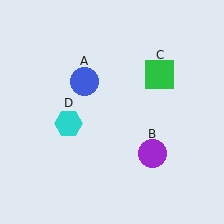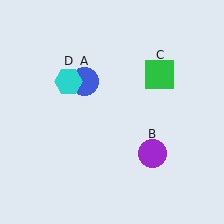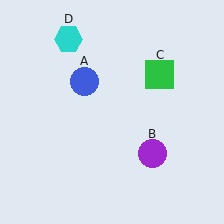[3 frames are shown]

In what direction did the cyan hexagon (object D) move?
The cyan hexagon (object D) moved up.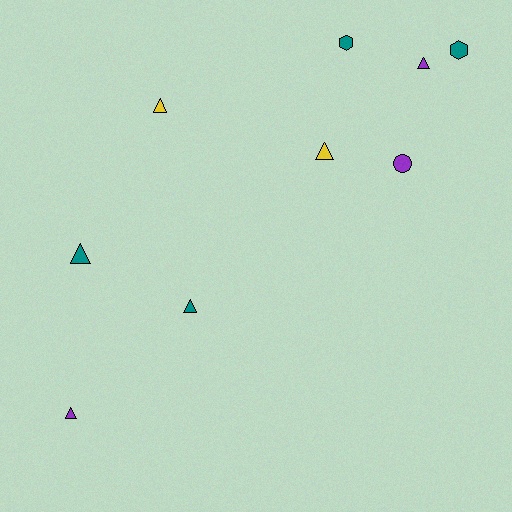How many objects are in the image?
There are 9 objects.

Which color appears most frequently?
Teal, with 4 objects.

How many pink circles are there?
There are no pink circles.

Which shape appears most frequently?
Triangle, with 6 objects.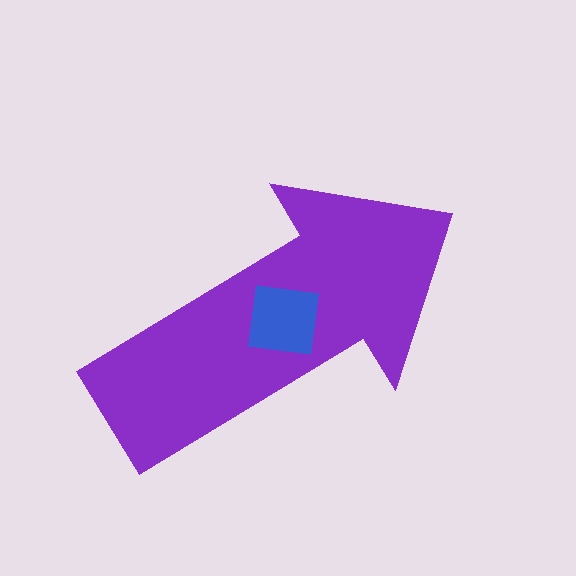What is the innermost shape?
The blue square.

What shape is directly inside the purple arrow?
The blue square.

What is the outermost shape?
The purple arrow.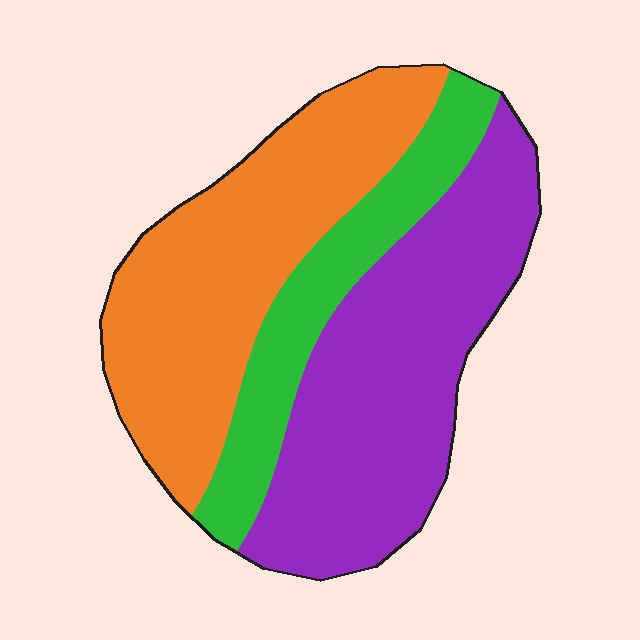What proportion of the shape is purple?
Purple takes up about two fifths (2/5) of the shape.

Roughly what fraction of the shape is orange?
Orange covers 39% of the shape.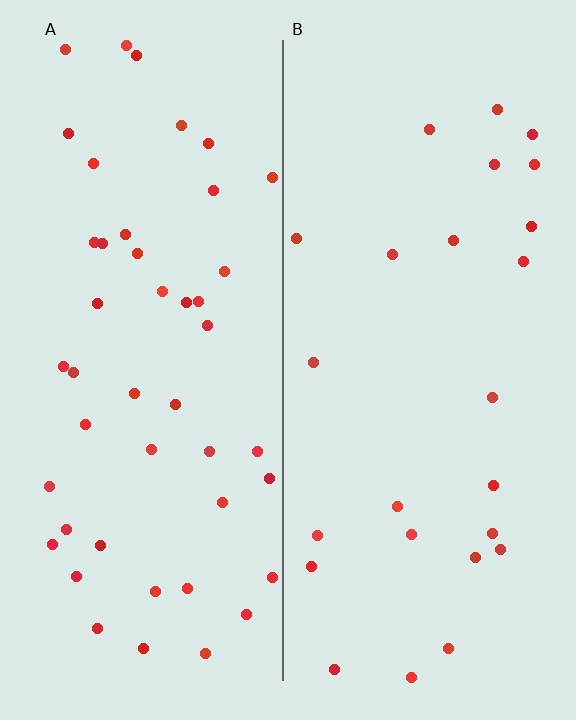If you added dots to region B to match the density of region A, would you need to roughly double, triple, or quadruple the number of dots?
Approximately double.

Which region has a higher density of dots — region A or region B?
A (the left).